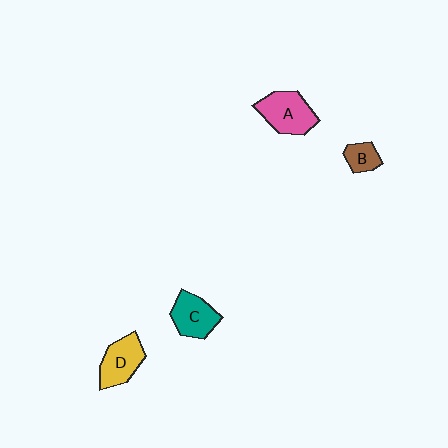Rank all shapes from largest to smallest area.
From largest to smallest: A (pink), D (yellow), C (teal), B (brown).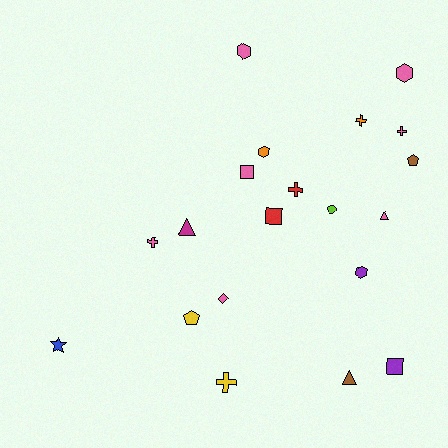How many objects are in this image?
There are 20 objects.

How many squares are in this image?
There are 3 squares.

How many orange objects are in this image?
There are 2 orange objects.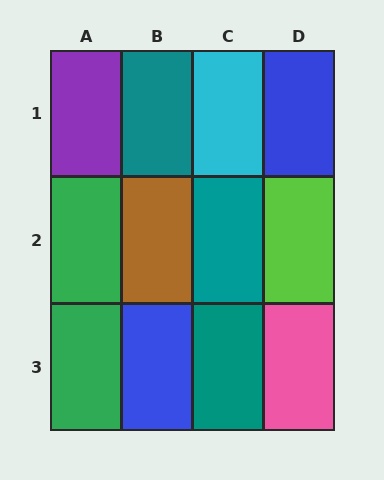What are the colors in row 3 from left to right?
Green, blue, teal, pink.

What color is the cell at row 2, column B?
Brown.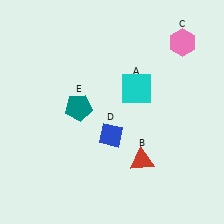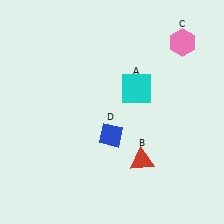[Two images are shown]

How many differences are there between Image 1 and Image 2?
There is 1 difference between the two images.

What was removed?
The teal pentagon (E) was removed in Image 2.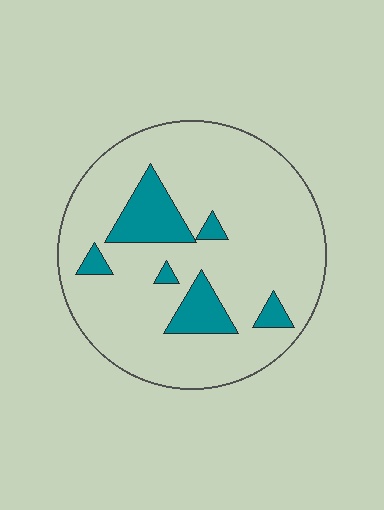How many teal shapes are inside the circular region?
6.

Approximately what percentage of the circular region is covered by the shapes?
Approximately 15%.